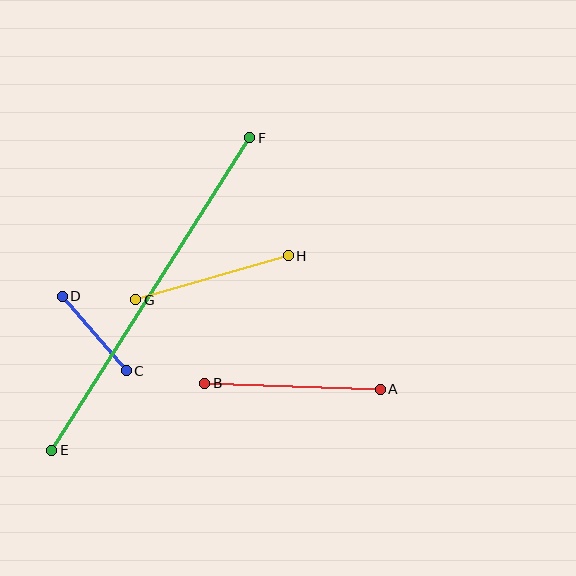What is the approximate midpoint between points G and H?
The midpoint is at approximately (212, 278) pixels.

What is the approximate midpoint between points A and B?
The midpoint is at approximately (293, 386) pixels.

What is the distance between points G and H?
The distance is approximately 159 pixels.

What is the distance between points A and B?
The distance is approximately 176 pixels.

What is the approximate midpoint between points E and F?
The midpoint is at approximately (151, 294) pixels.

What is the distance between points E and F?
The distance is approximately 370 pixels.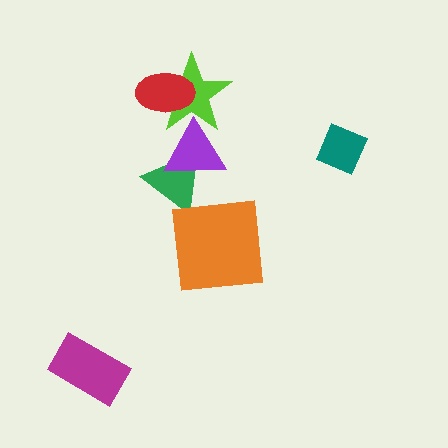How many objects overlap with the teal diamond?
0 objects overlap with the teal diamond.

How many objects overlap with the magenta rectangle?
0 objects overlap with the magenta rectangle.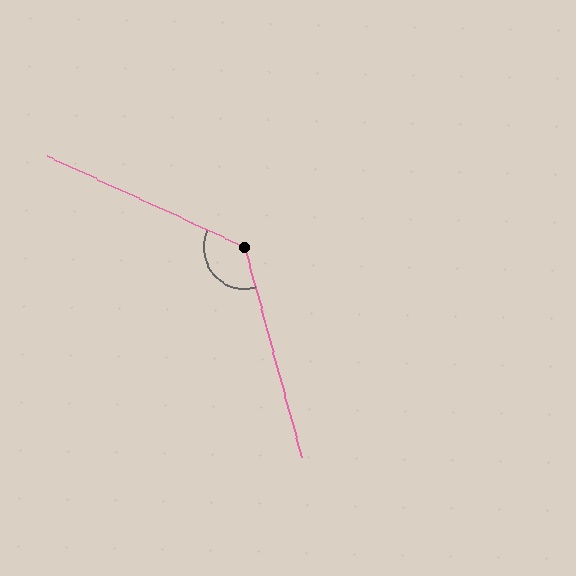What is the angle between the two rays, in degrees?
Approximately 130 degrees.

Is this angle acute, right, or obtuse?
It is obtuse.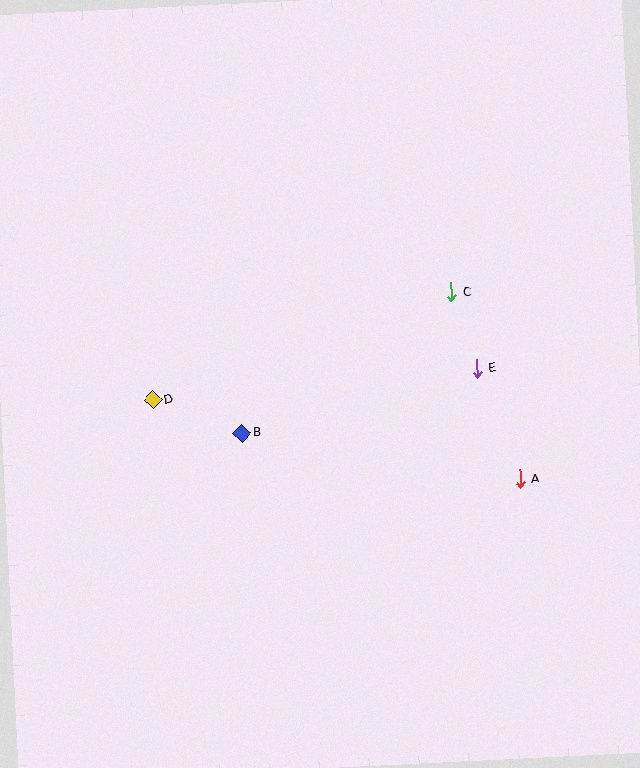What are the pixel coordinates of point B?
Point B is at (242, 433).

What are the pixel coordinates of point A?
Point A is at (520, 479).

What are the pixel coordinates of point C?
Point C is at (452, 292).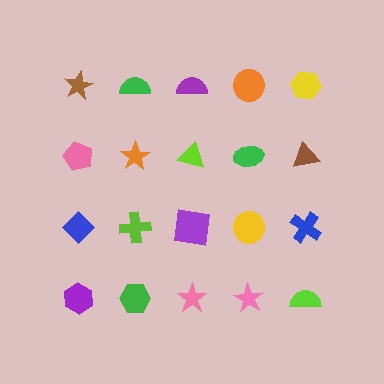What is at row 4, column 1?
A purple hexagon.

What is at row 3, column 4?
A yellow circle.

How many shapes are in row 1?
5 shapes.